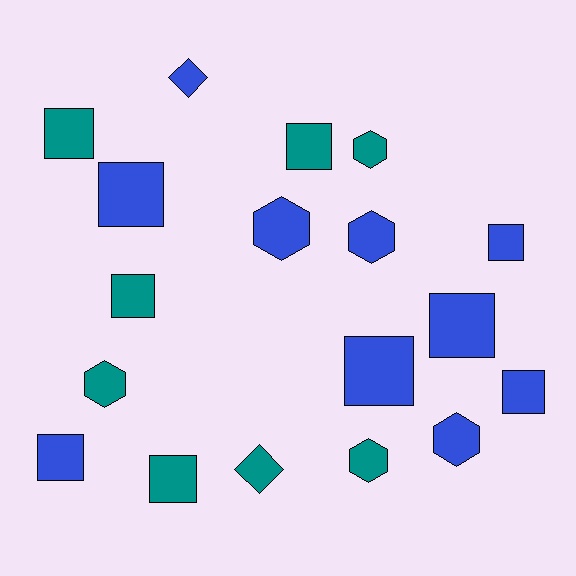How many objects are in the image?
There are 18 objects.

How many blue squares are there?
There are 6 blue squares.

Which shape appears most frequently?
Square, with 10 objects.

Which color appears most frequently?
Blue, with 10 objects.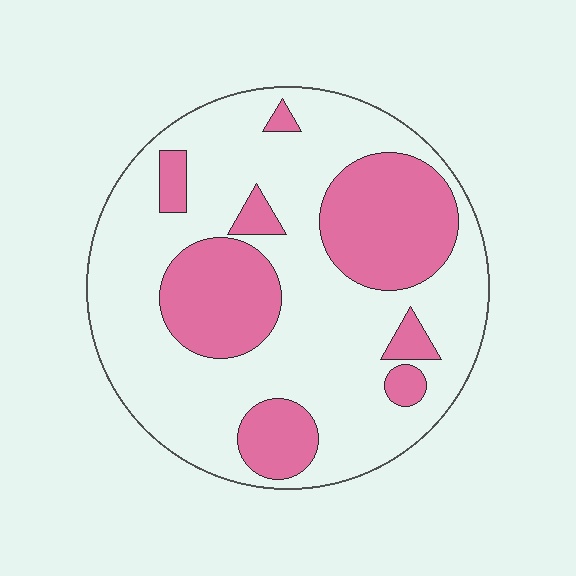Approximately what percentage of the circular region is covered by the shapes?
Approximately 30%.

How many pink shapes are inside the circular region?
8.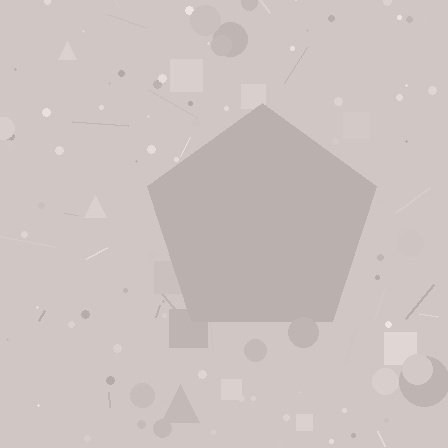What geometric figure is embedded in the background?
A pentagon is embedded in the background.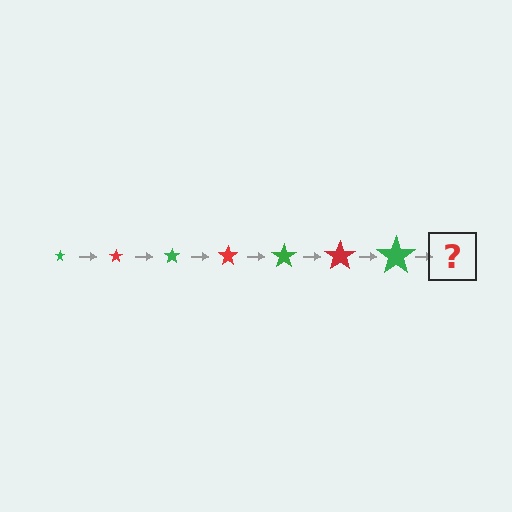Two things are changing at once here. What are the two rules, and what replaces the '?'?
The two rules are that the star grows larger each step and the color cycles through green and red. The '?' should be a red star, larger than the previous one.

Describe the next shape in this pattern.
It should be a red star, larger than the previous one.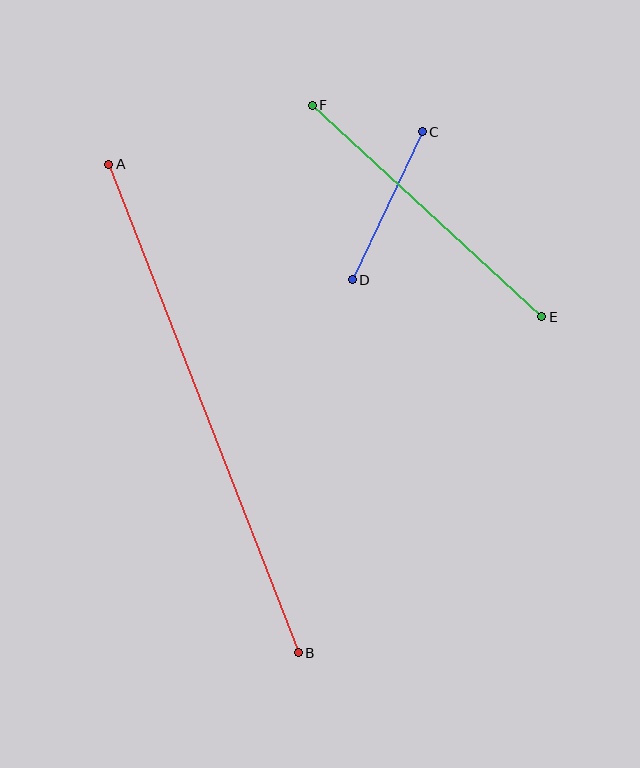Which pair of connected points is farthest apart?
Points A and B are farthest apart.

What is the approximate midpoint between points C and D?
The midpoint is at approximately (387, 206) pixels.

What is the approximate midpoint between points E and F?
The midpoint is at approximately (427, 211) pixels.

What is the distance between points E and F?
The distance is approximately 312 pixels.